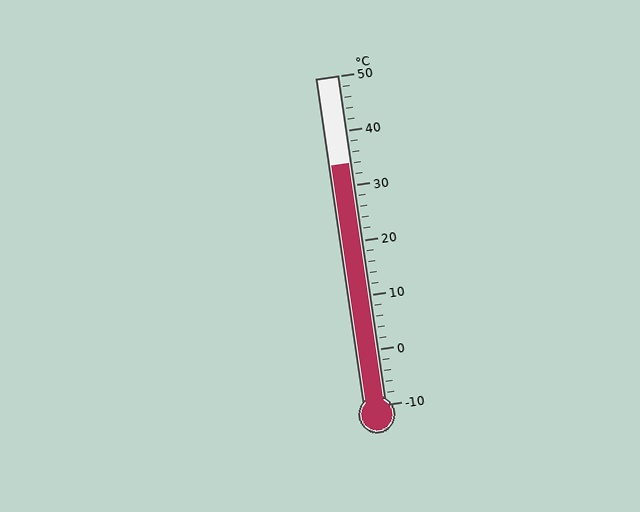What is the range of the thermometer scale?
The thermometer scale ranges from -10°C to 50°C.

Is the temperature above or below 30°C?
The temperature is above 30°C.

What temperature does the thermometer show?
The thermometer shows approximately 34°C.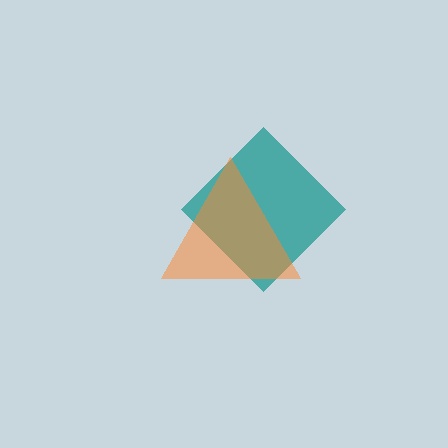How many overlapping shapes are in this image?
There are 2 overlapping shapes in the image.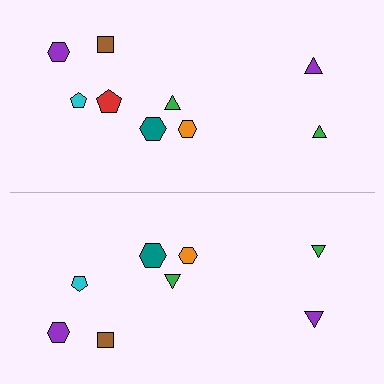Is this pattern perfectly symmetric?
No, the pattern is not perfectly symmetric. A red pentagon is missing from the bottom side.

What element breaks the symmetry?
A red pentagon is missing from the bottom side.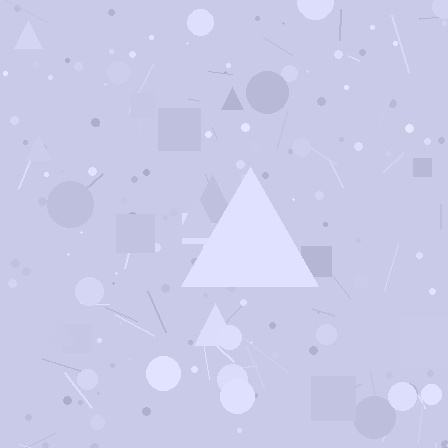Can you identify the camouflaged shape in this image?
The camouflaged shape is a triangle.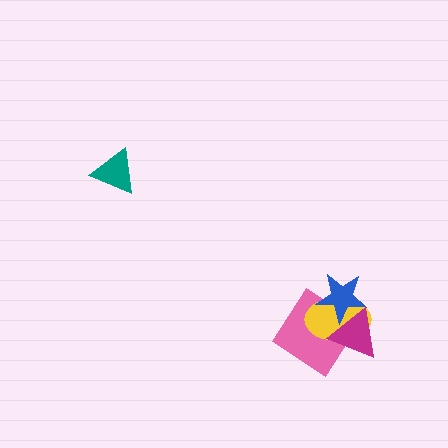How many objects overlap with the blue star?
3 objects overlap with the blue star.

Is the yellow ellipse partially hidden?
Yes, it is partially covered by another shape.